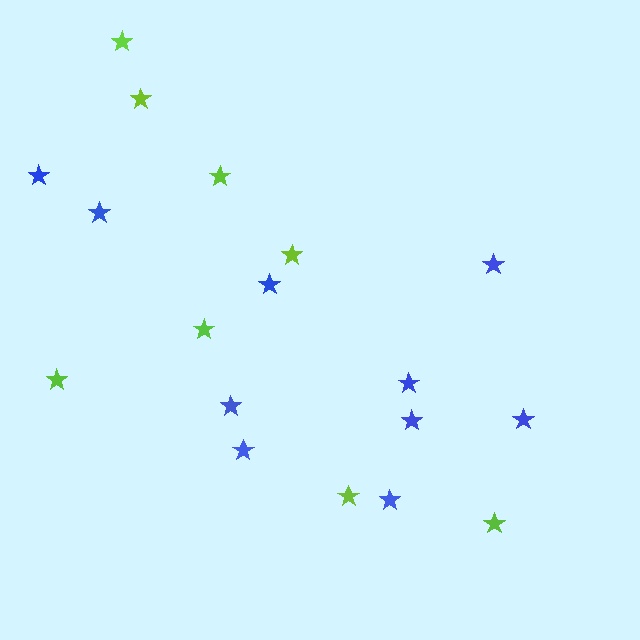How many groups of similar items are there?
There are 2 groups: one group of lime stars (8) and one group of blue stars (10).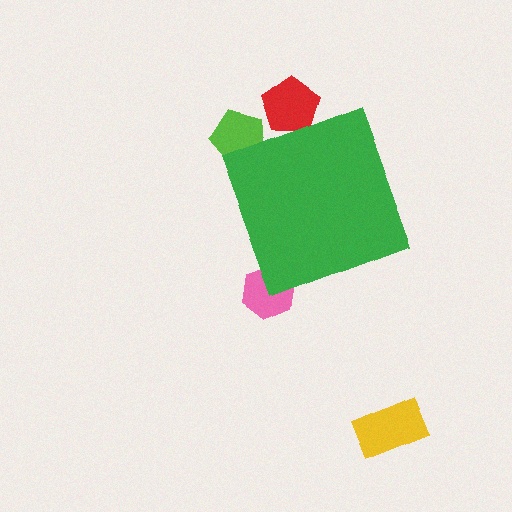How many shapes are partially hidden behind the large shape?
3 shapes are partially hidden.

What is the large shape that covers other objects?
A green diamond.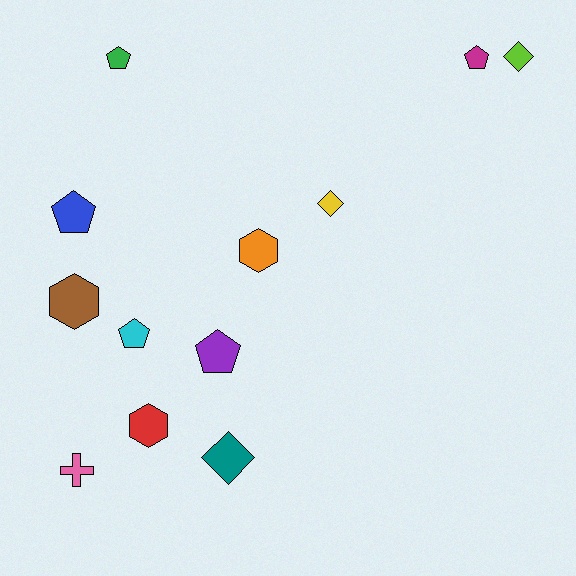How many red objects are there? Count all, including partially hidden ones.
There is 1 red object.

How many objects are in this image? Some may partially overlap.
There are 12 objects.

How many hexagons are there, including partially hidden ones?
There are 3 hexagons.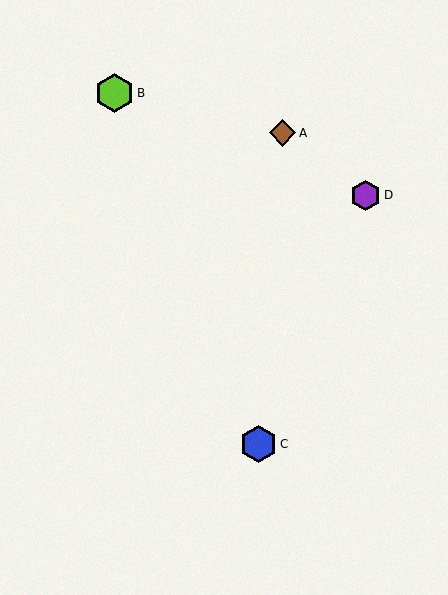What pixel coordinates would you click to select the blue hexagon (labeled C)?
Click at (259, 444) to select the blue hexagon C.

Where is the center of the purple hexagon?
The center of the purple hexagon is at (365, 195).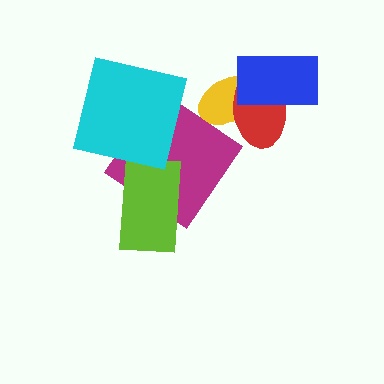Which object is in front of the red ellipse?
The blue rectangle is in front of the red ellipse.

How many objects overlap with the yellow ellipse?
2 objects overlap with the yellow ellipse.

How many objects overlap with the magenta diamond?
2 objects overlap with the magenta diamond.